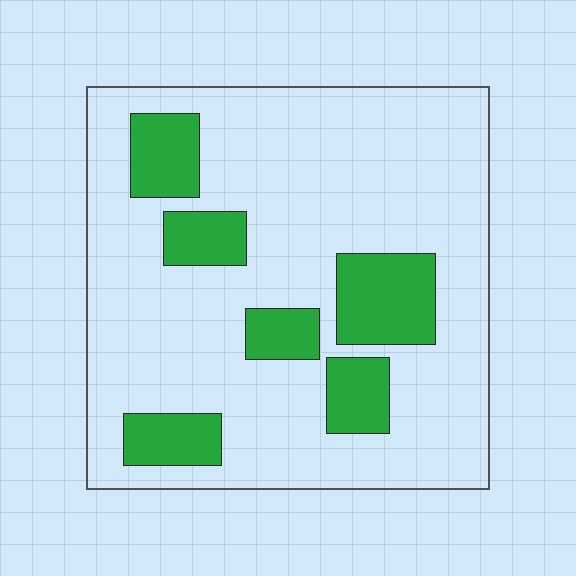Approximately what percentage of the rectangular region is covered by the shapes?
Approximately 20%.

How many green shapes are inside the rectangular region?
6.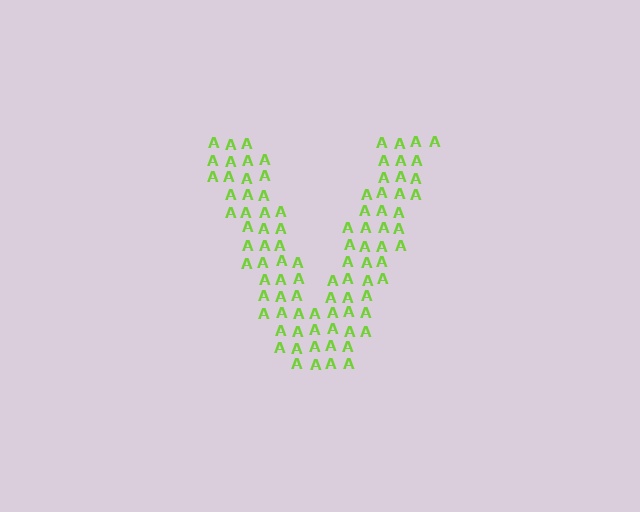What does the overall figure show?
The overall figure shows the letter V.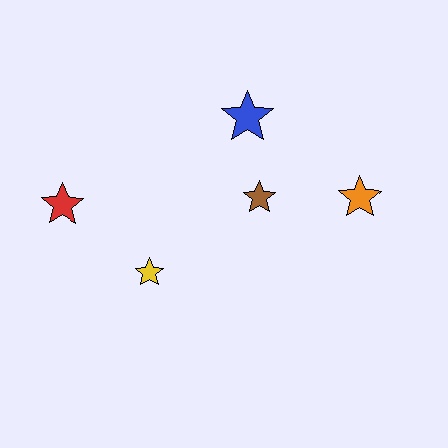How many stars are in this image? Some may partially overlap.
There are 5 stars.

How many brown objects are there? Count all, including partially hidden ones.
There is 1 brown object.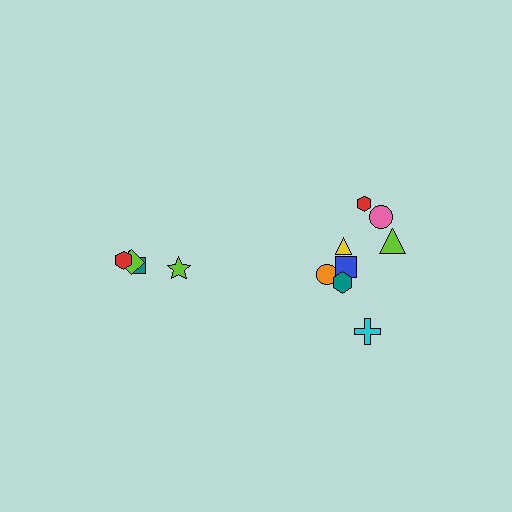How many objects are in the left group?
There are 5 objects.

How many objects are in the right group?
There are 8 objects.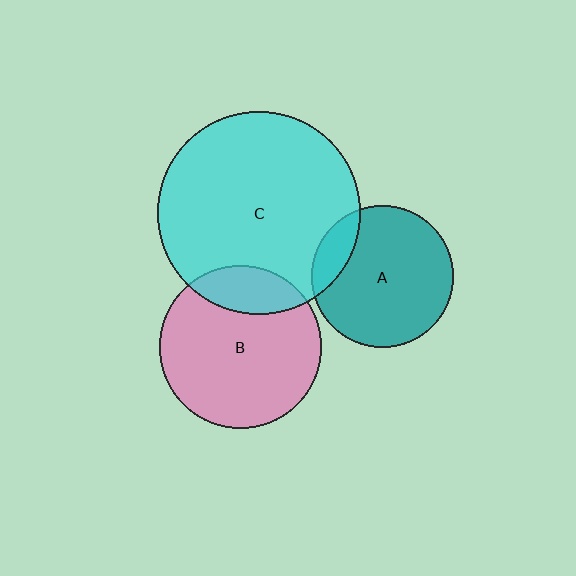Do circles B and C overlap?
Yes.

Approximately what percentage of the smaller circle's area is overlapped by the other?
Approximately 20%.